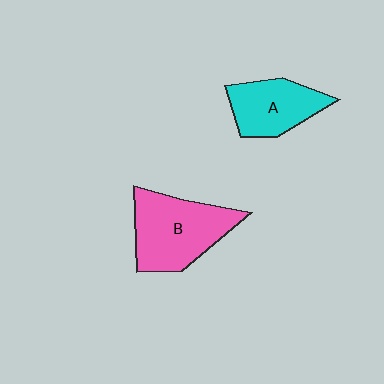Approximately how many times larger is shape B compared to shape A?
Approximately 1.4 times.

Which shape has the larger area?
Shape B (pink).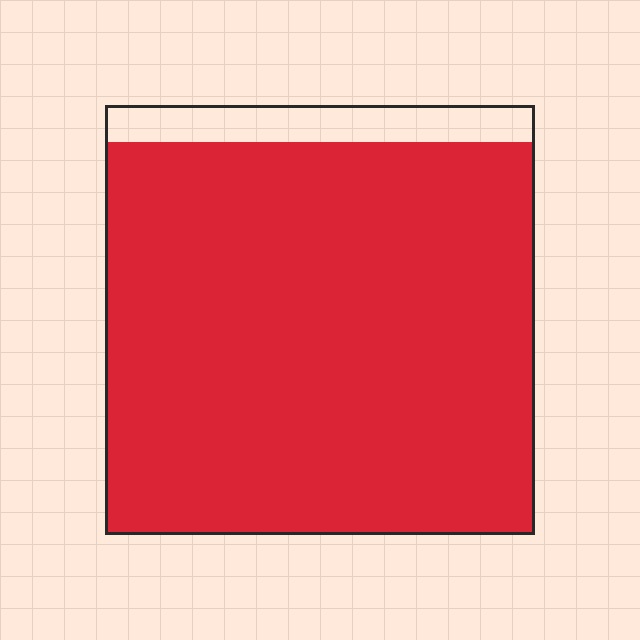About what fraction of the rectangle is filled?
About nine tenths (9/10).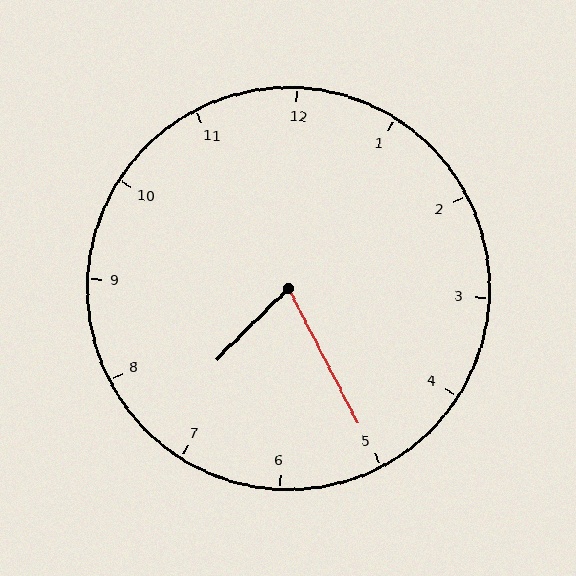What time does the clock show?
7:25.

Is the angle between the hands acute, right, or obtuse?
It is acute.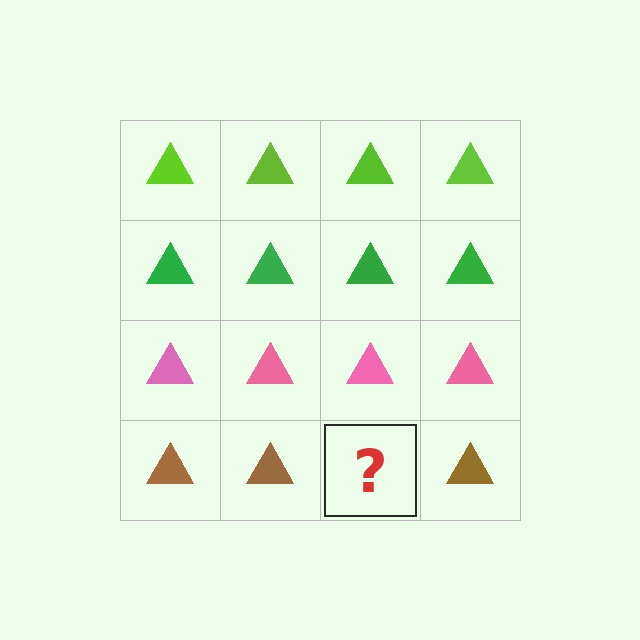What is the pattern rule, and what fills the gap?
The rule is that each row has a consistent color. The gap should be filled with a brown triangle.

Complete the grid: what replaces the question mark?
The question mark should be replaced with a brown triangle.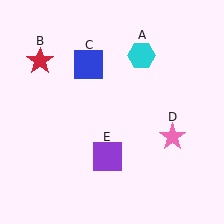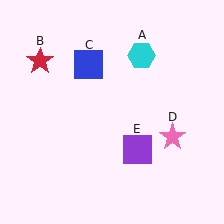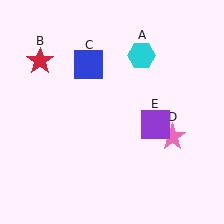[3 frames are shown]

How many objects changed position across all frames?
1 object changed position: purple square (object E).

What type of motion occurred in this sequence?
The purple square (object E) rotated counterclockwise around the center of the scene.